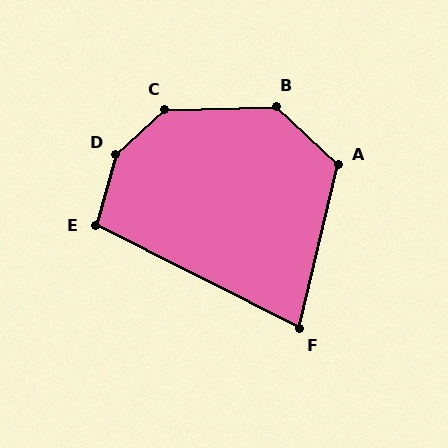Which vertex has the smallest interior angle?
F, at approximately 77 degrees.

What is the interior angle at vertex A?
Approximately 120 degrees (obtuse).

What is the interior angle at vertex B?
Approximately 135 degrees (obtuse).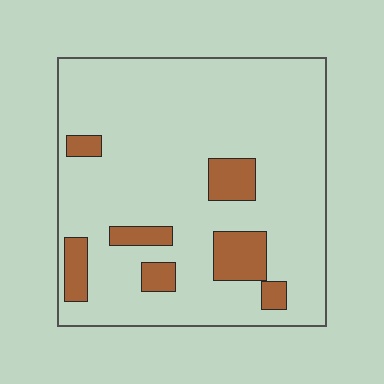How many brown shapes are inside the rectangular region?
7.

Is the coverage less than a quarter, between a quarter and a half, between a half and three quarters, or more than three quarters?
Less than a quarter.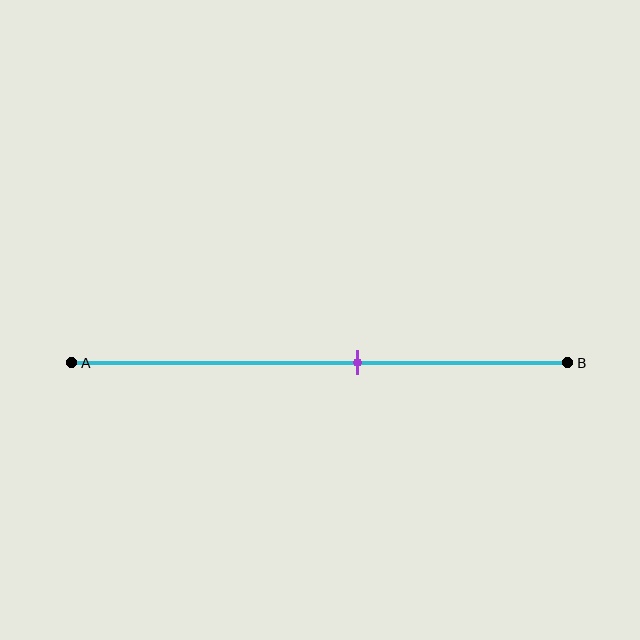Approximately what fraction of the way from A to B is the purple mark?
The purple mark is approximately 60% of the way from A to B.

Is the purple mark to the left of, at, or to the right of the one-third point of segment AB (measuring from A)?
The purple mark is to the right of the one-third point of segment AB.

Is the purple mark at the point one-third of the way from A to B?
No, the mark is at about 60% from A, not at the 33% one-third point.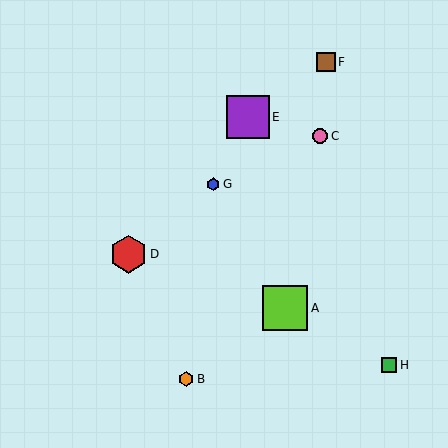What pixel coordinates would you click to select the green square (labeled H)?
Click at (389, 365) to select the green square H.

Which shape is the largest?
The lime square (labeled A) is the largest.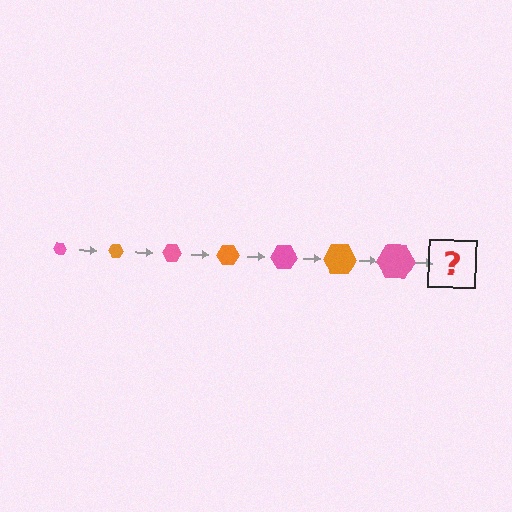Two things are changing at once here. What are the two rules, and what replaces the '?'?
The two rules are that the hexagon grows larger each step and the color cycles through pink and orange. The '?' should be an orange hexagon, larger than the previous one.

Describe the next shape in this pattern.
It should be an orange hexagon, larger than the previous one.